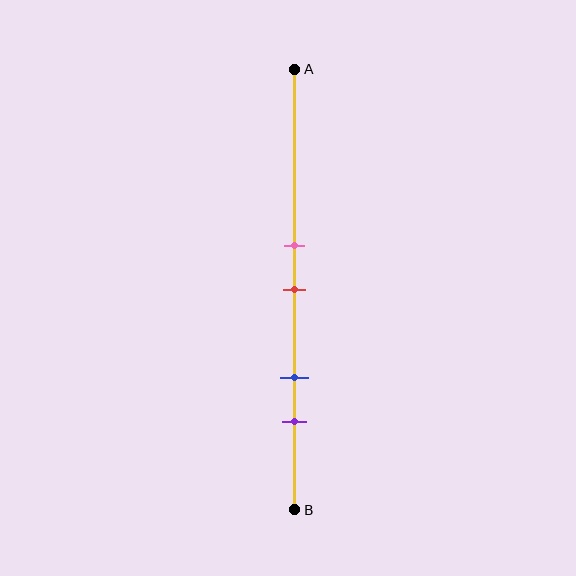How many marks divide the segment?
There are 4 marks dividing the segment.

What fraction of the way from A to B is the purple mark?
The purple mark is approximately 80% (0.8) of the way from A to B.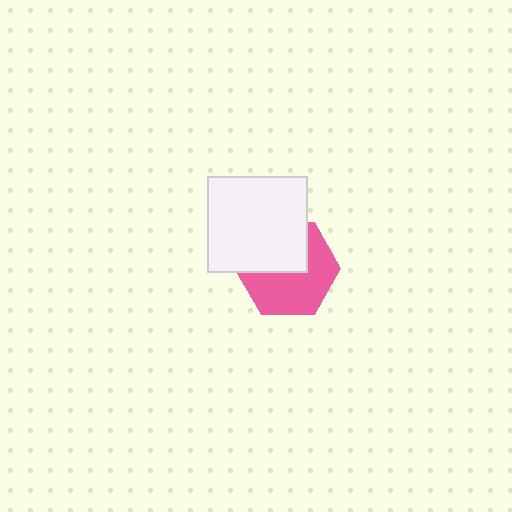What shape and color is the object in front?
The object in front is a white rectangle.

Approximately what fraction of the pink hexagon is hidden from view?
Roughly 42% of the pink hexagon is hidden behind the white rectangle.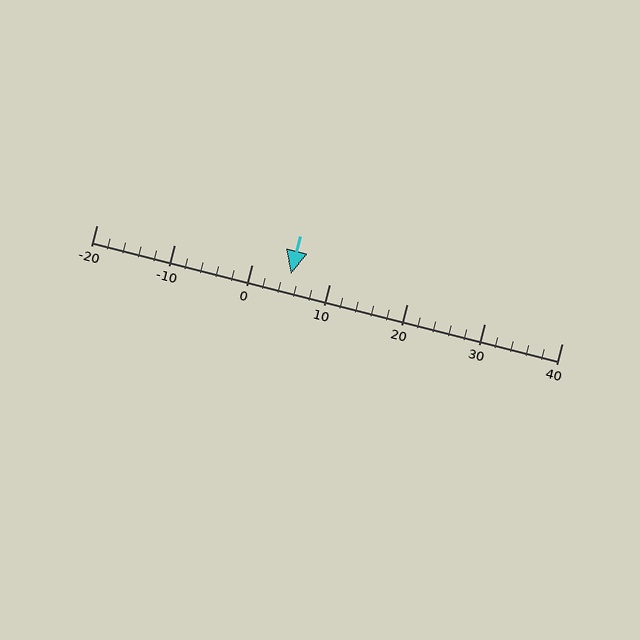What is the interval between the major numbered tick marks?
The major tick marks are spaced 10 units apart.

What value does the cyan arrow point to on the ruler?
The cyan arrow points to approximately 5.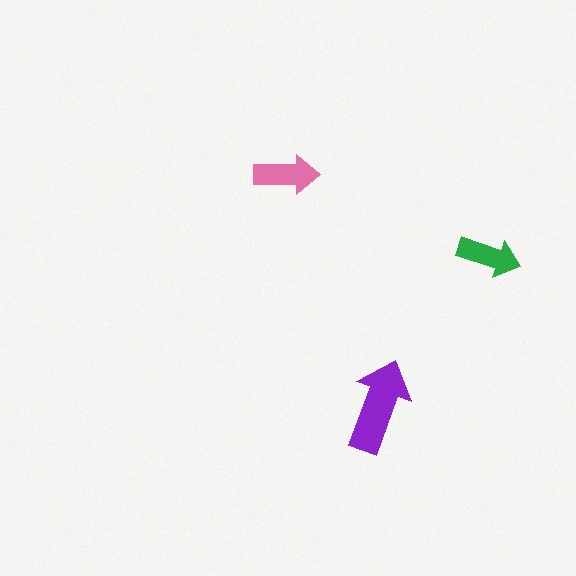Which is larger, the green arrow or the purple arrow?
The purple one.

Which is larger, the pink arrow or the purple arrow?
The purple one.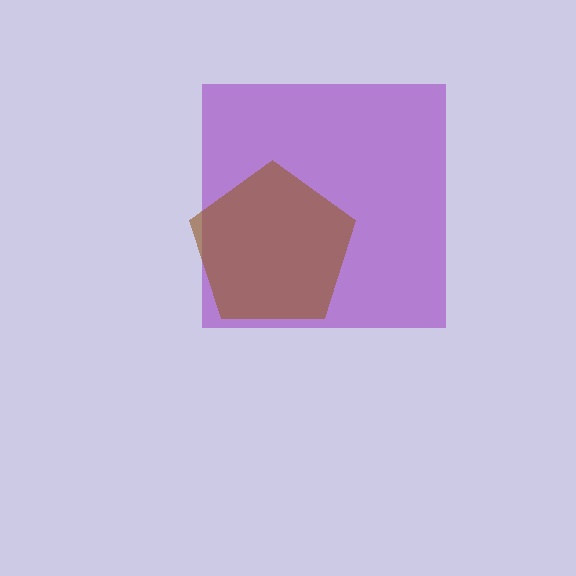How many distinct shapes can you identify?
There are 2 distinct shapes: a purple square, a brown pentagon.